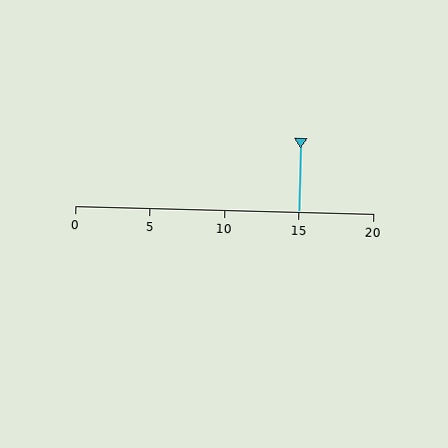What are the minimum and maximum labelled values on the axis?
The axis runs from 0 to 20.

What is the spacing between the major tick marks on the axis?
The major ticks are spaced 5 apart.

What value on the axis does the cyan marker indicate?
The marker indicates approximately 15.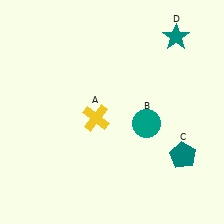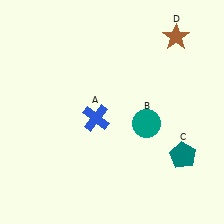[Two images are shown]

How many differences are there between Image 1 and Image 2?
There are 2 differences between the two images.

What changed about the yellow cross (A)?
In Image 1, A is yellow. In Image 2, it changed to blue.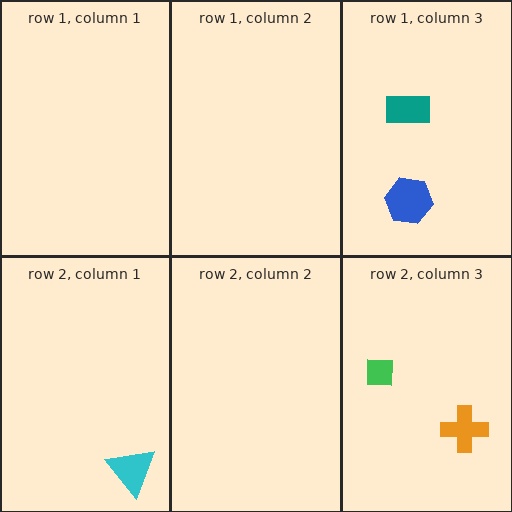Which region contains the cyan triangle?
The row 2, column 1 region.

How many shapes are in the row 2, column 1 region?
1.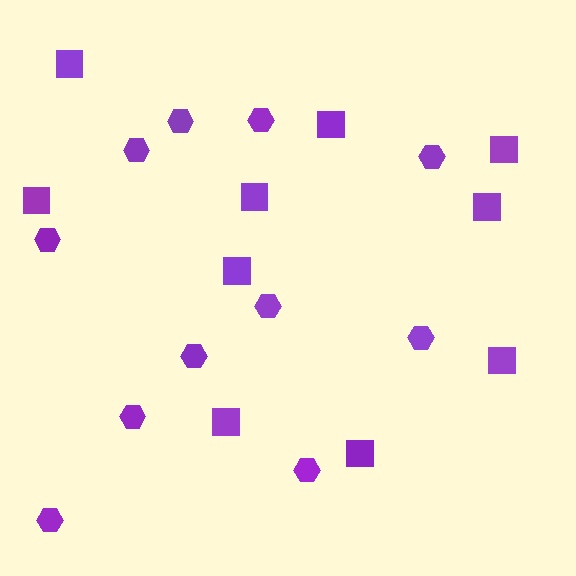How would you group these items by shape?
There are 2 groups: one group of hexagons (11) and one group of squares (10).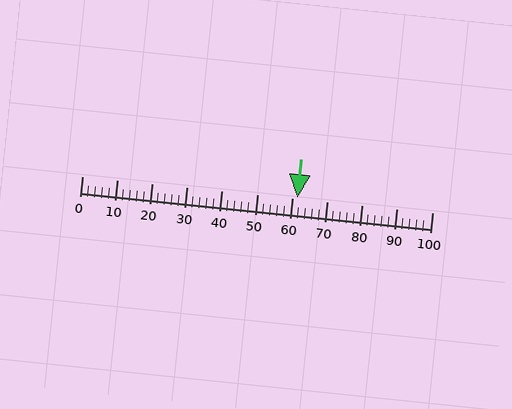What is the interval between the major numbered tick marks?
The major tick marks are spaced 10 units apart.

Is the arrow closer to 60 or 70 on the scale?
The arrow is closer to 60.